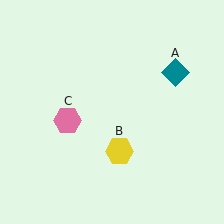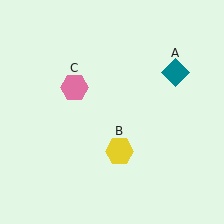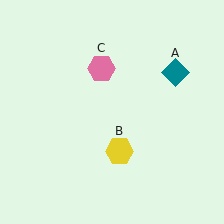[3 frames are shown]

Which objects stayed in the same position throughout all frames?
Teal diamond (object A) and yellow hexagon (object B) remained stationary.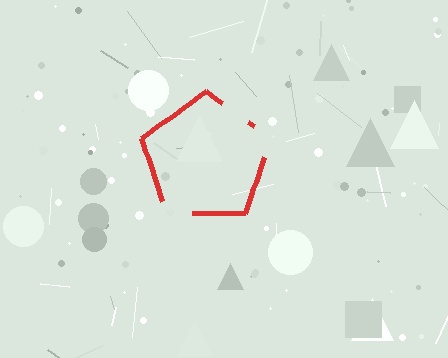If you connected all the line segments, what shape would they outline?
They would outline a pentagon.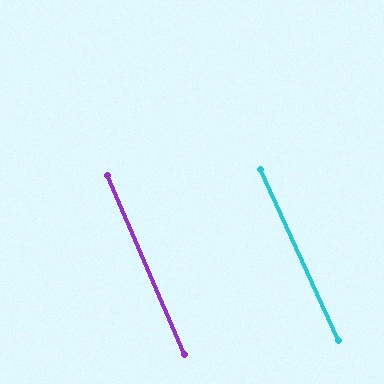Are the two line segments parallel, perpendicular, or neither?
Parallel — their directions differ by only 1.5°.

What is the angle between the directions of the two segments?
Approximately 1 degree.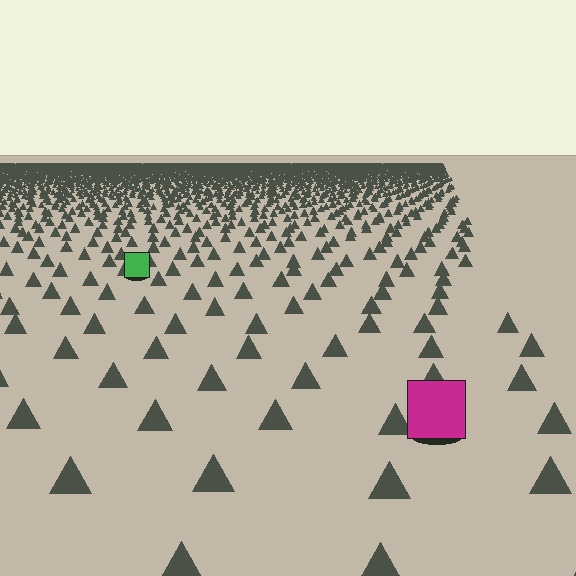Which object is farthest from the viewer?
The green square is farthest from the viewer. It appears smaller and the ground texture around it is denser.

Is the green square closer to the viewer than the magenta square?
No. The magenta square is closer — you can tell from the texture gradient: the ground texture is coarser near it.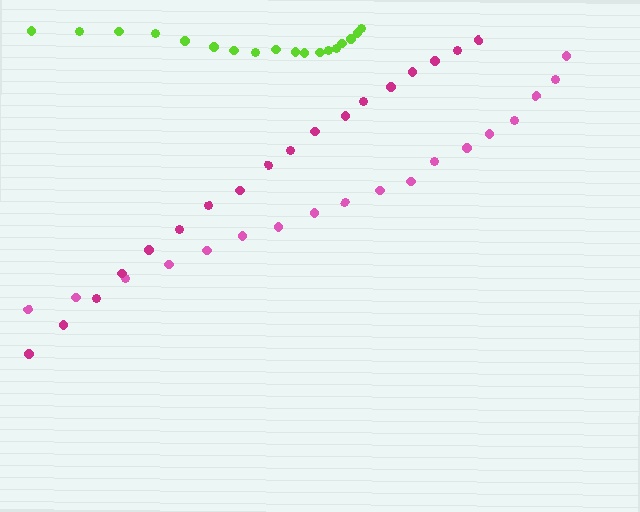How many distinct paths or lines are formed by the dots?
There are 3 distinct paths.